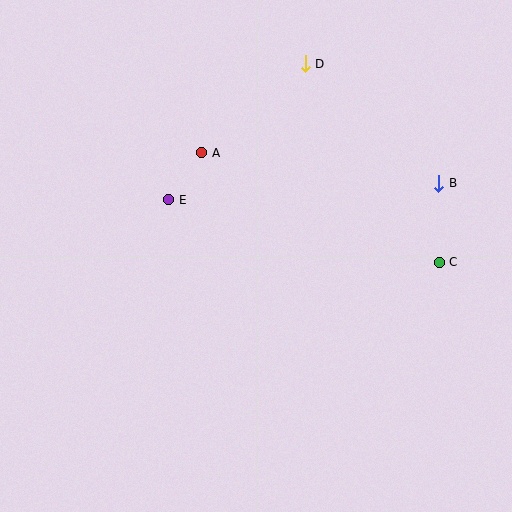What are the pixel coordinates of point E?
Point E is at (169, 200).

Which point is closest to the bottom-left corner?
Point E is closest to the bottom-left corner.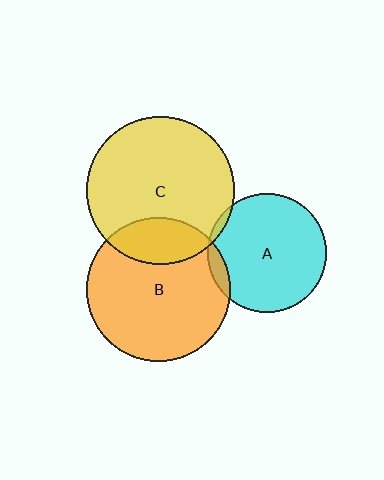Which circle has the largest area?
Circle C (yellow).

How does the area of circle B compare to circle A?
Approximately 1.4 times.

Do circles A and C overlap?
Yes.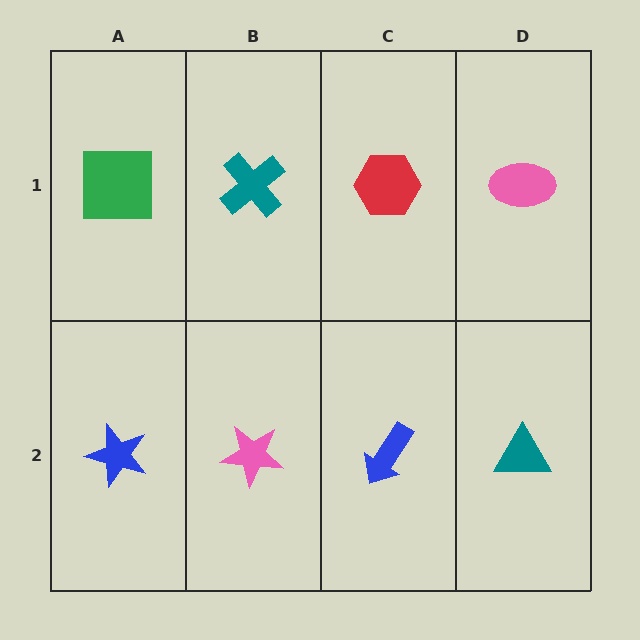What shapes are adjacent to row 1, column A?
A blue star (row 2, column A), a teal cross (row 1, column B).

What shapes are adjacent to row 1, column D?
A teal triangle (row 2, column D), a red hexagon (row 1, column C).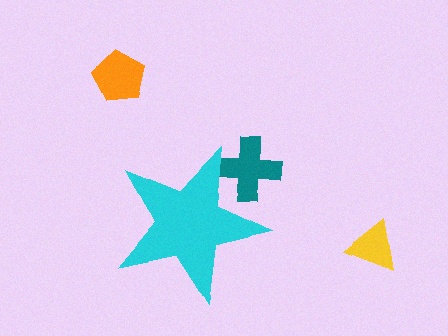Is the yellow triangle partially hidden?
No, the yellow triangle is fully visible.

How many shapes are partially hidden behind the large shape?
1 shape is partially hidden.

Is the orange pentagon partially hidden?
No, the orange pentagon is fully visible.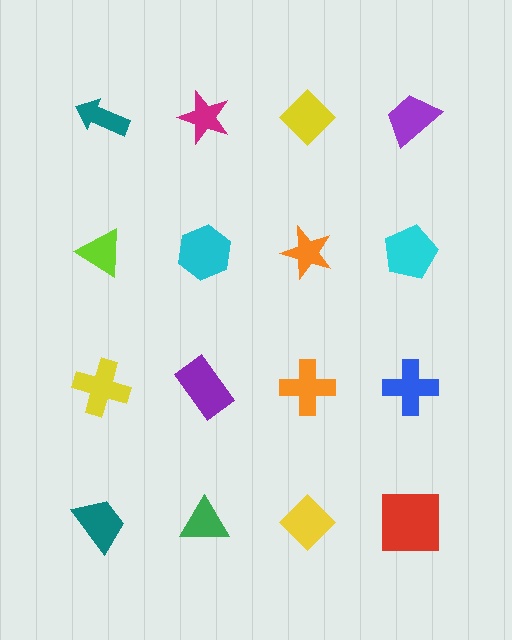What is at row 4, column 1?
A teal trapezoid.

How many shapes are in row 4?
4 shapes.